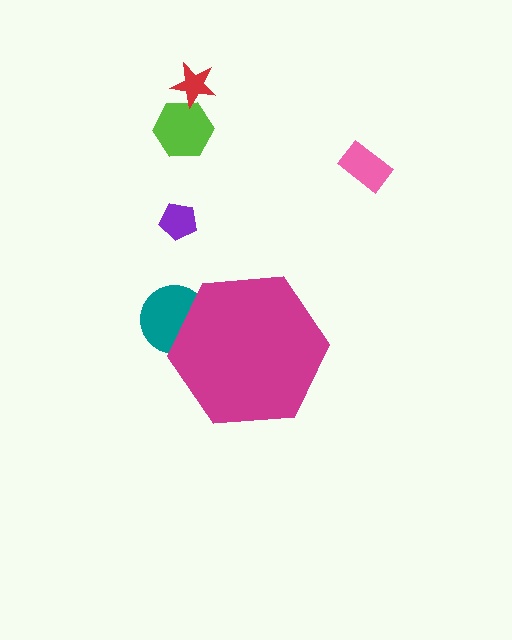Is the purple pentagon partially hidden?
No, the purple pentagon is fully visible.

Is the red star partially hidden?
No, the red star is fully visible.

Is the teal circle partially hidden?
Yes, the teal circle is partially hidden behind the magenta hexagon.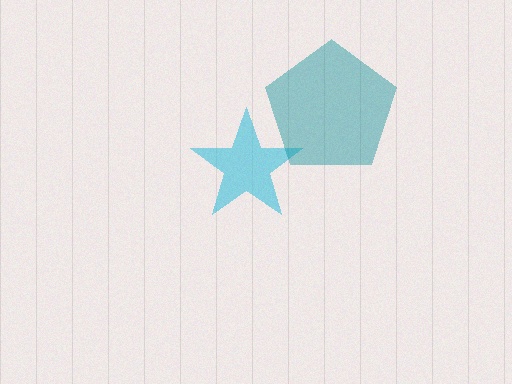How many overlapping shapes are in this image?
There are 2 overlapping shapes in the image.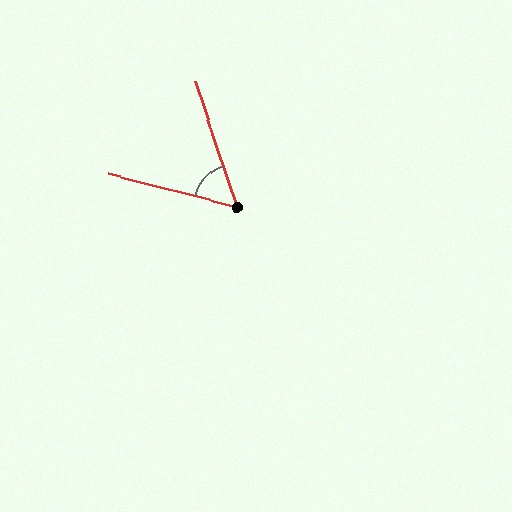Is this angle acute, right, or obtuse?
It is acute.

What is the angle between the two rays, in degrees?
Approximately 57 degrees.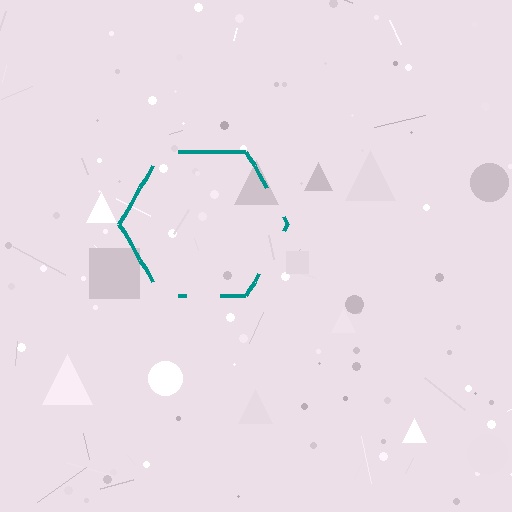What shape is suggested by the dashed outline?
The dashed outline suggests a hexagon.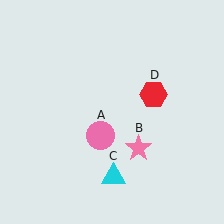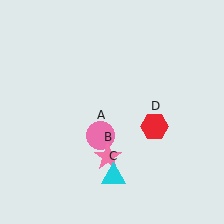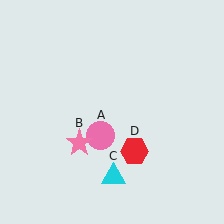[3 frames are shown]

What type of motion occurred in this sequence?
The pink star (object B), red hexagon (object D) rotated clockwise around the center of the scene.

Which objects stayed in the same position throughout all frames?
Pink circle (object A) and cyan triangle (object C) remained stationary.